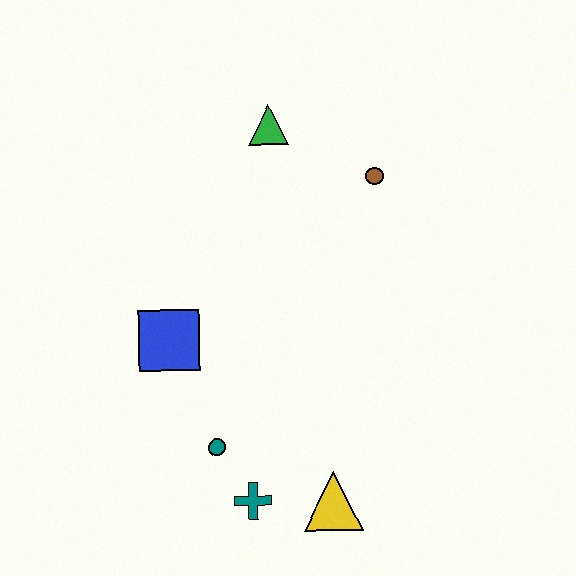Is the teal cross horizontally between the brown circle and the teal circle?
Yes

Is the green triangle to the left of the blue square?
No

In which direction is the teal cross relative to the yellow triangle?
The teal cross is to the left of the yellow triangle.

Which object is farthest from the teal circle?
The green triangle is farthest from the teal circle.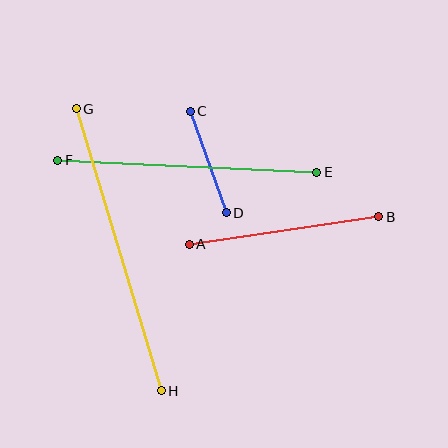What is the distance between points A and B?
The distance is approximately 191 pixels.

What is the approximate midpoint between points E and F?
The midpoint is at approximately (187, 166) pixels.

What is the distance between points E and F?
The distance is approximately 259 pixels.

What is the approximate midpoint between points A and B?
The midpoint is at approximately (284, 230) pixels.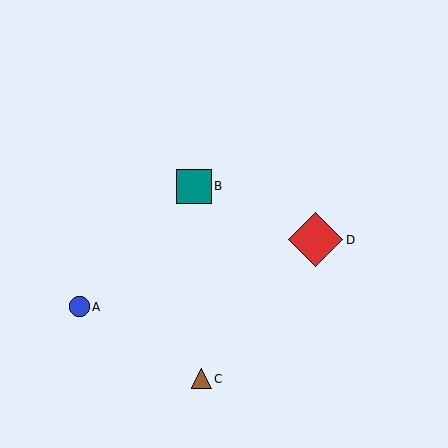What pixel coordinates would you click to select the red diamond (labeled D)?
Click at (316, 240) to select the red diamond D.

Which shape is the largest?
The red diamond (labeled D) is the largest.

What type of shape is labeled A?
Shape A is a blue circle.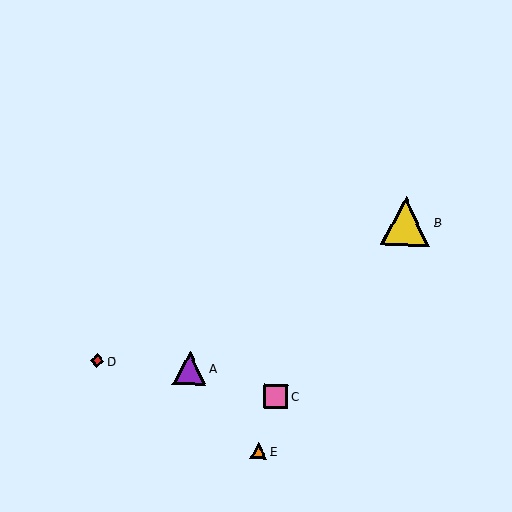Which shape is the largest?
The yellow triangle (labeled B) is the largest.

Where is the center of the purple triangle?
The center of the purple triangle is at (190, 368).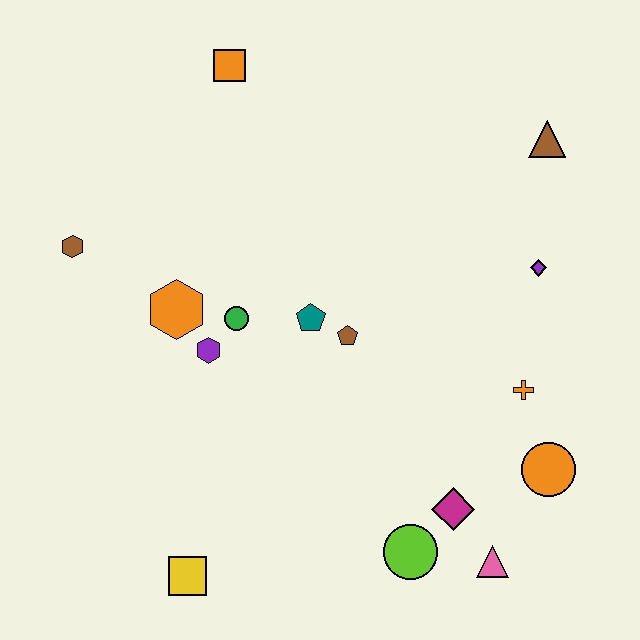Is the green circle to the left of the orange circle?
Yes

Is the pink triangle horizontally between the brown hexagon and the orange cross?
Yes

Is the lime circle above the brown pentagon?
No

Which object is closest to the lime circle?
The magenta diamond is closest to the lime circle.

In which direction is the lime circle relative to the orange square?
The lime circle is below the orange square.